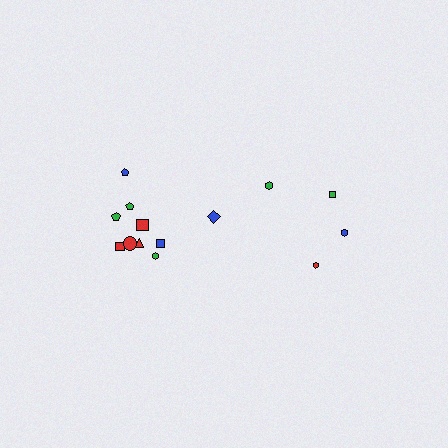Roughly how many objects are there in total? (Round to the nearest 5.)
Roughly 15 objects in total.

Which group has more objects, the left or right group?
The left group.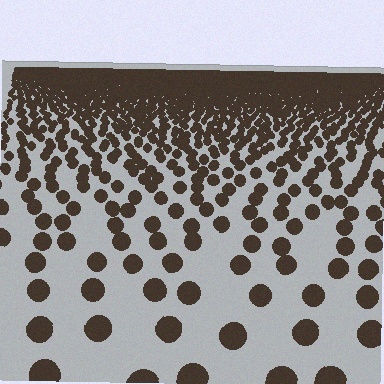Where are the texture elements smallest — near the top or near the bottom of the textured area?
Near the top.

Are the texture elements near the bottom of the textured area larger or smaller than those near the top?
Larger. Near the bottom, elements are closer to the viewer and appear at a bigger on-screen size.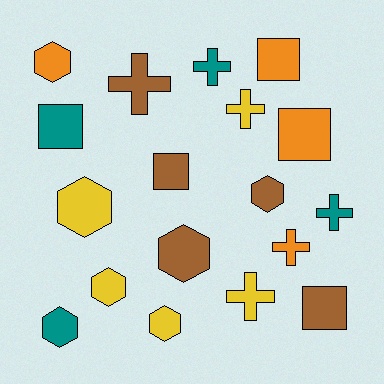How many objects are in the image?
There are 18 objects.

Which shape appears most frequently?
Hexagon, with 7 objects.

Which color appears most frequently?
Brown, with 5 objects.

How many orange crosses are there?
There is 1 orange cross.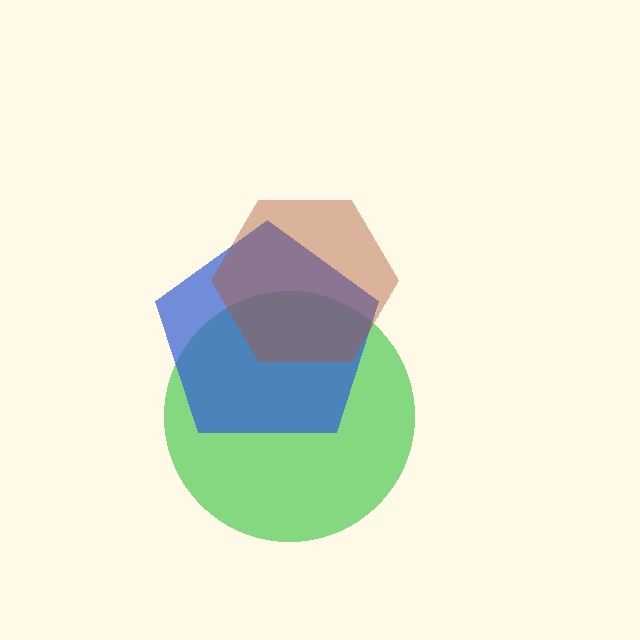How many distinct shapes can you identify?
There are 3 distinct shapes: a green circle, a blue pentagon, a brown hexagon.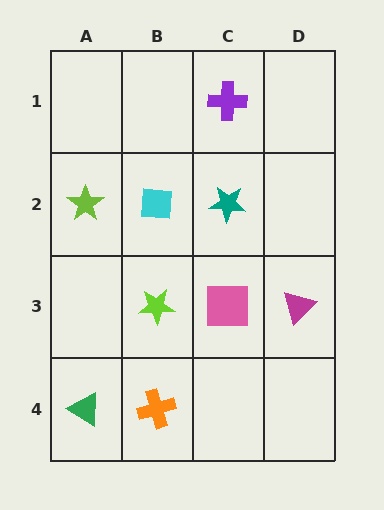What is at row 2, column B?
A cyan square.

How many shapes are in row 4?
2 shapes.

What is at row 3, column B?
A lime star.